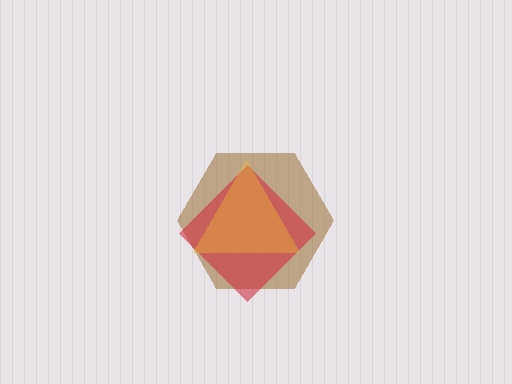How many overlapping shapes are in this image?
There are 3 overlapping shapes in the image.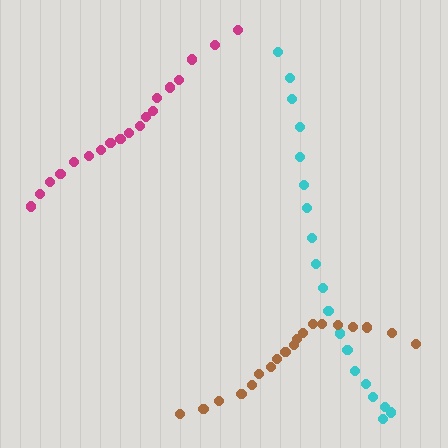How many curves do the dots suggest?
There are 3 distinct paths.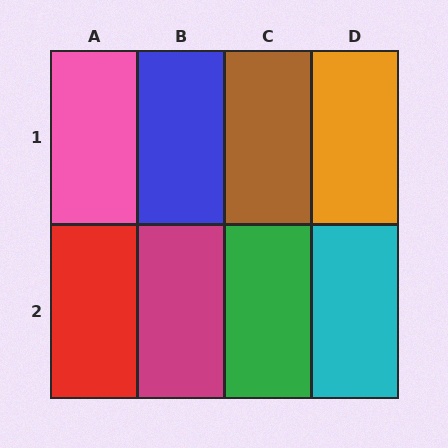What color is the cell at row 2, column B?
Magenta.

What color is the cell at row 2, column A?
Red.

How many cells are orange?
1 cell is orange.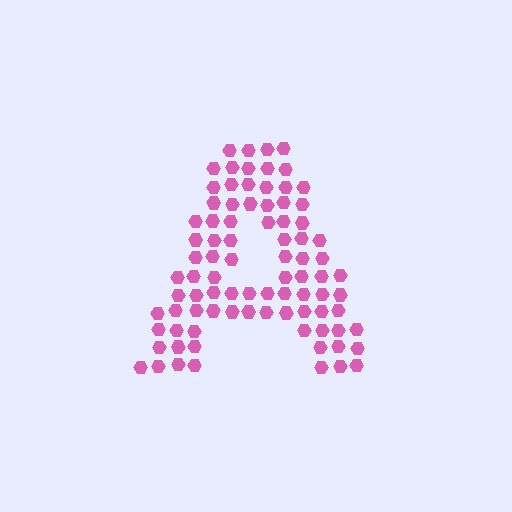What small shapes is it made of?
It is made of small hexagons.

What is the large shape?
The large shape is the letter A.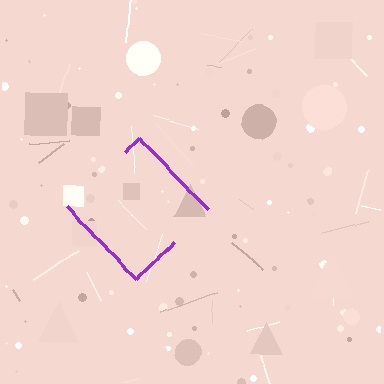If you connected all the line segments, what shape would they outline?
They would outline a diamond.